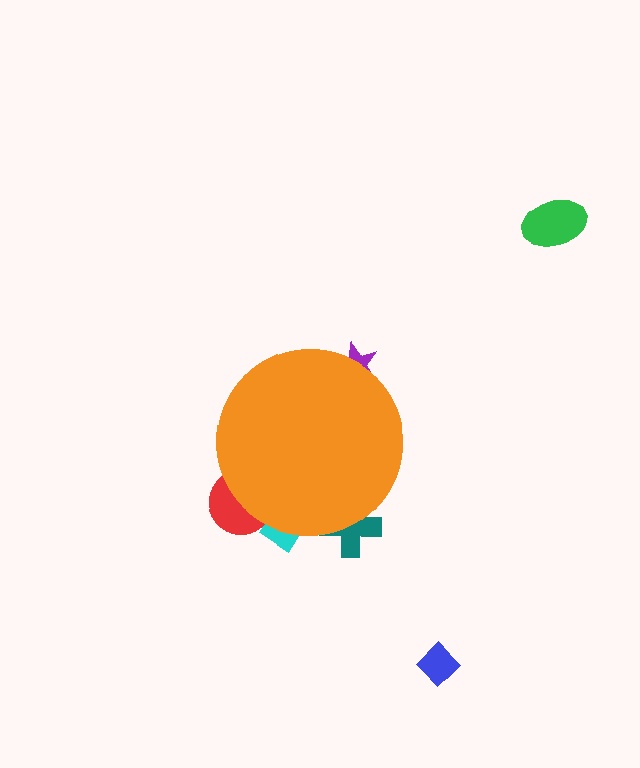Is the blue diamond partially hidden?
No, the blue diamond is fully visible.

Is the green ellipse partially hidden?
No, the green ellipse is fully visible.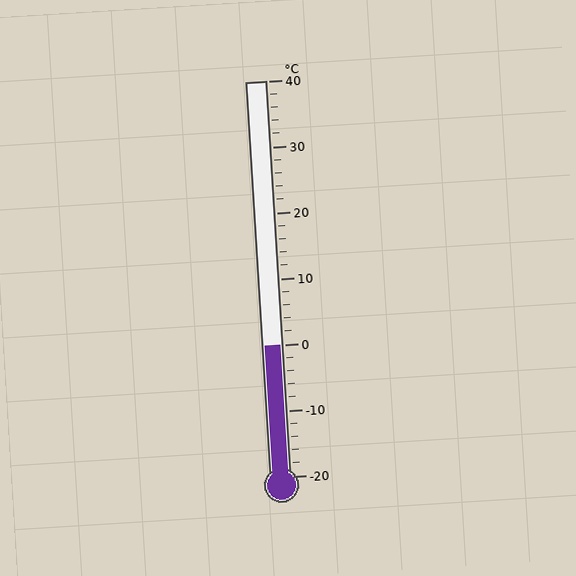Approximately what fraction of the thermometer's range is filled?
The thermometer is filled to approximately 35% of its range.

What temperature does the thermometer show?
The thermometer shows approximately 0°C.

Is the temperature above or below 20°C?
The temperature is below 20°C.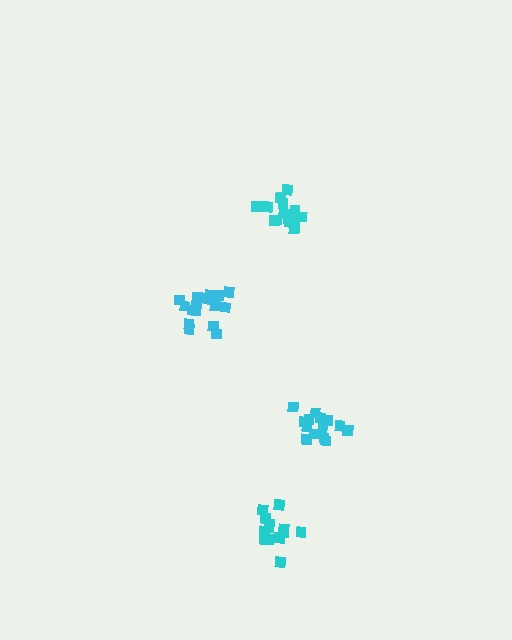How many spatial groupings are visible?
There are 4 spatial groupings.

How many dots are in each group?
Group 1: 16 dots, Group 2: 15 dots, Group 3: 14 dots, Group 4: 14 dots (59 total).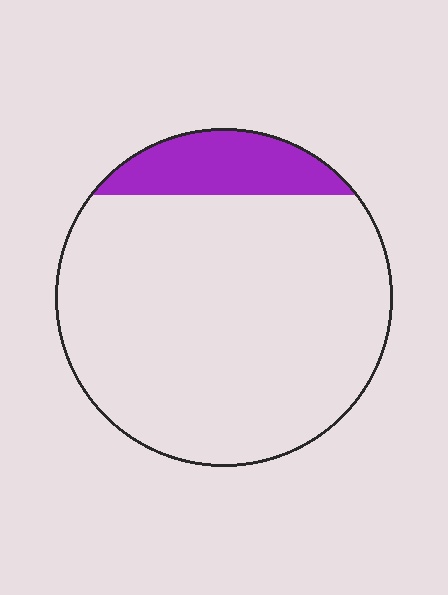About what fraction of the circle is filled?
About one eighth (1/8).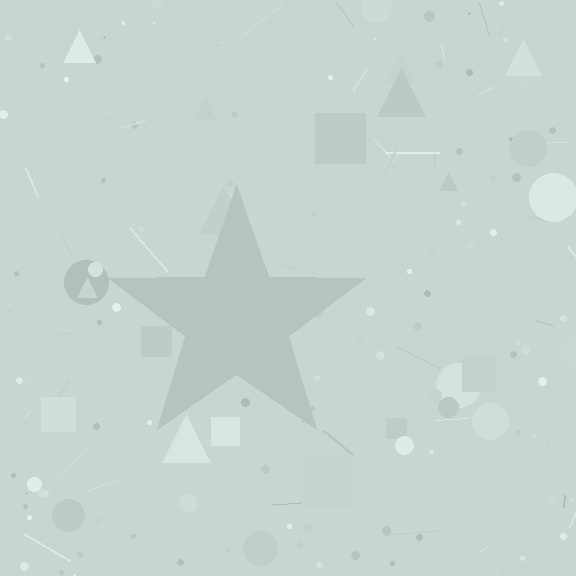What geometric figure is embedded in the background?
A star is embedded in the background.